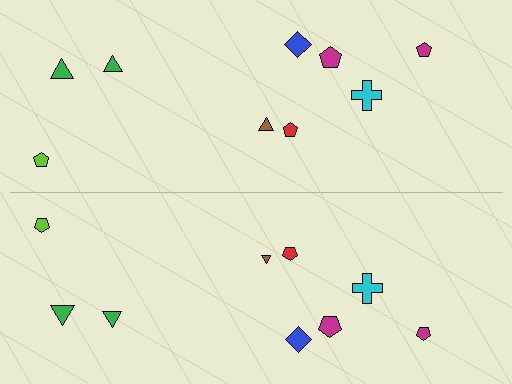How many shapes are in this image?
There are 18 shapes in this image.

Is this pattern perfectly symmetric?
No, the pattern is not perfectly symmetric. The brown triangle on the bottom side has a different size than its mirror counterpart.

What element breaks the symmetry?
The brown triangle on the bottom side has a different size than its mirror counterpart.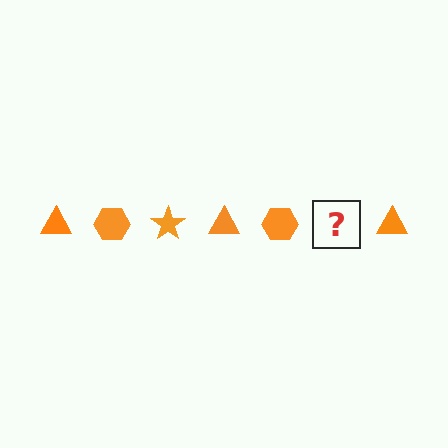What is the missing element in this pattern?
The missing element is an orange star.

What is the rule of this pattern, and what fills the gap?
The rule is that the pattern cycles through triangle, hexagon, star shapes in orange. The gap should be filled with an orange star.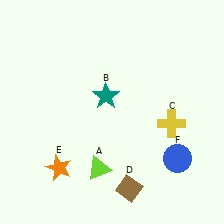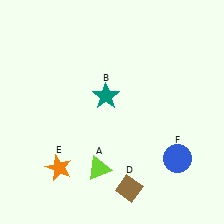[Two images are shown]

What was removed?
The yellow cross (C) was removed in Image 2.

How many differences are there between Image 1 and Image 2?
There is 1 difference between the two images.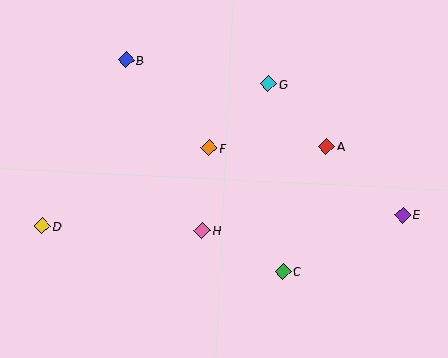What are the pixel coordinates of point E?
Point E is at (402, 215).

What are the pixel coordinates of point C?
Point C is at (283, 271).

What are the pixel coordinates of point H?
Point H is at (202, 230).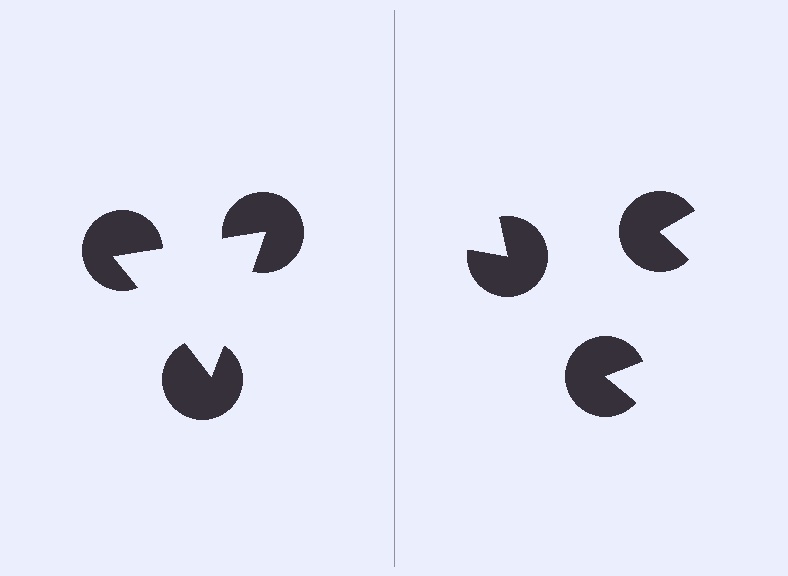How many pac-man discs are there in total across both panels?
6 — 3 on each side.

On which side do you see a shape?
An illusory triangle appears on the left side. On the right side the wedge cuts are rotated, so no coherent shape forms.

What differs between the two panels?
The pac-man discs are positioned identically on both sides; only the wedge orientations differ. On the left they align to a triangle; on the right they are misaligned.